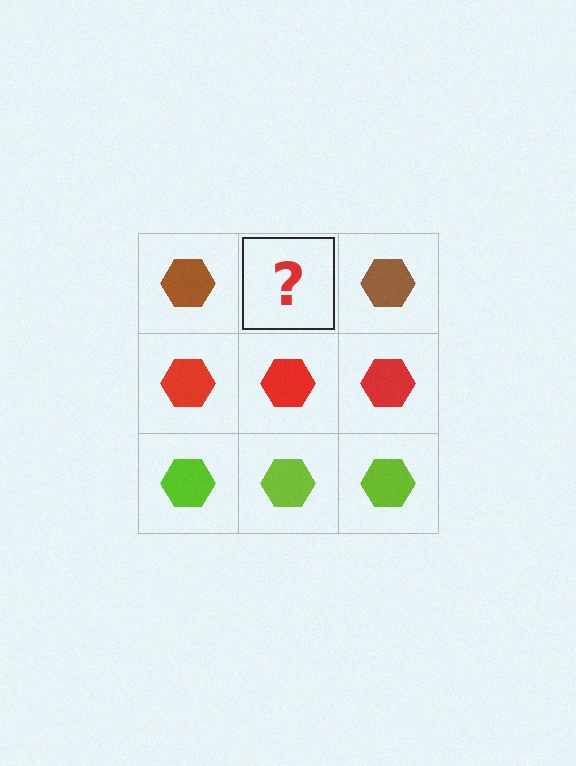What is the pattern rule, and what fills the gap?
The rule is that each row has a consistent color. The gap should be filled with a brown hexagon.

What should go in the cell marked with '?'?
The missing cell should contain a brown hexagon.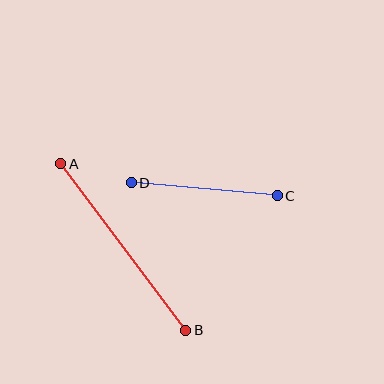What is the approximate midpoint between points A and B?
The midpoint is at approximately (123, 247) pixels.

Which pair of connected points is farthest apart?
Points A and B are farthest apart.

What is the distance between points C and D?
The distance is approximately 146 pixels.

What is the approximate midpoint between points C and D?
The midpoint is at approximately (204, 189) pixels.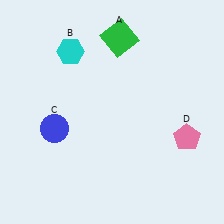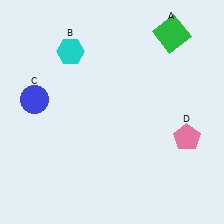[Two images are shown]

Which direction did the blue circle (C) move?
The blue circle (C) moved up.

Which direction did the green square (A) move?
The green square (A) moved right.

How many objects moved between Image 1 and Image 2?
2 objects moved between the two images.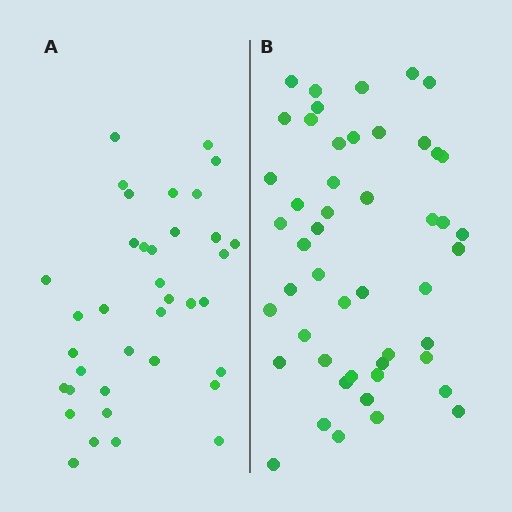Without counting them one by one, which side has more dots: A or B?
Region B (the right region) has more dots.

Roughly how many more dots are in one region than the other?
Region B has roughly 12 or so more dots than region A.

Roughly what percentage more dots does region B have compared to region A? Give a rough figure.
About 30% more.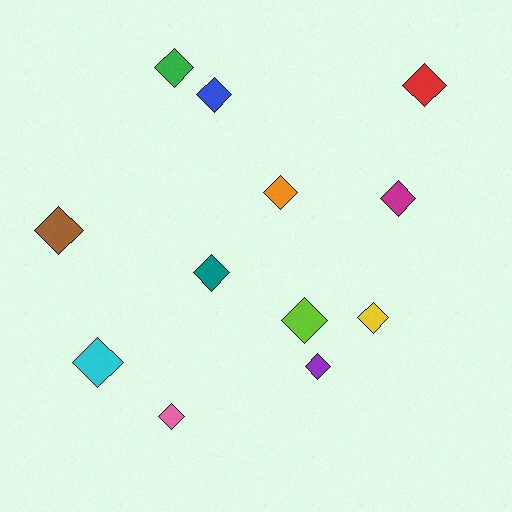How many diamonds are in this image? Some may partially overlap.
There are 12 diamonds.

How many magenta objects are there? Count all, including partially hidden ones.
There is 1 magenta object.